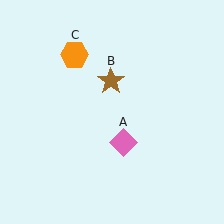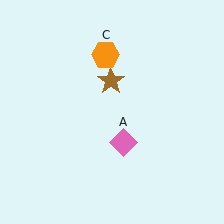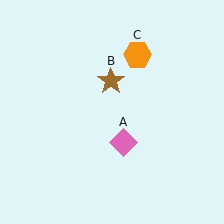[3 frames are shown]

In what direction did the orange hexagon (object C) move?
The orange hexagon (object C) moved right.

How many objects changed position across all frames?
1 object changed position: orange hexagon (object C).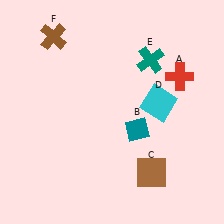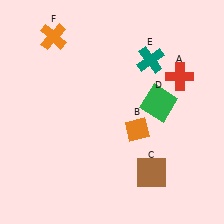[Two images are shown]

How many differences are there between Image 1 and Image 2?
There are 3 differences between the two images.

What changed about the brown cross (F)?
In Image 1, F is brown. In Image 2, it changed to orange.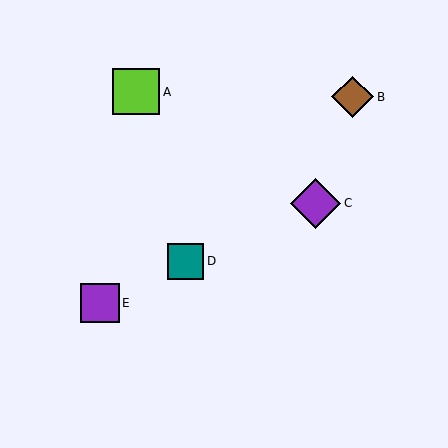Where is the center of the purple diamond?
The center of the purple diamond is at (316, 203).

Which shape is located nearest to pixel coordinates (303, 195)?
The purple diamond (labeled C) at (316, 203) is nearest to that location.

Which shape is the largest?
The purple diamond (labeled C) is the largest.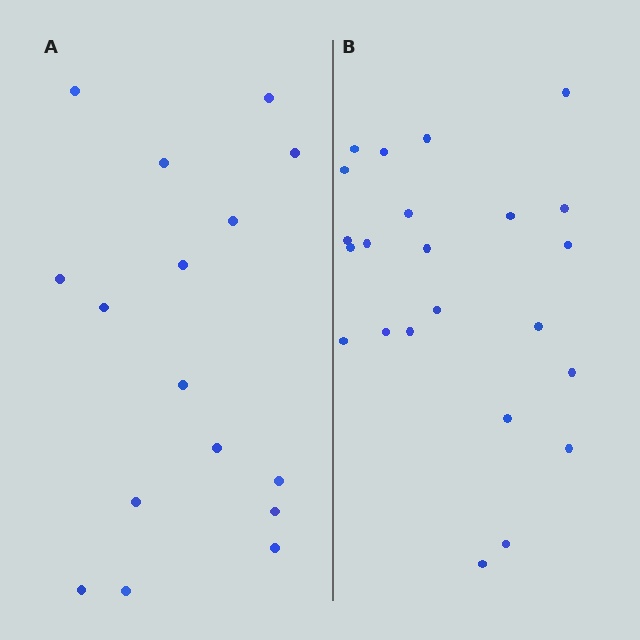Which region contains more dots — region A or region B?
Region B (the right region) has more dots.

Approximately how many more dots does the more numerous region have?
Region B has roughly 8 or so more dots than region A.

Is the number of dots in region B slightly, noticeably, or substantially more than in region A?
Region B has noticeably more, but not dramatically so. The ratio is roughly 1.4 to 1.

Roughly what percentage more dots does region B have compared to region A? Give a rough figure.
About 45% more.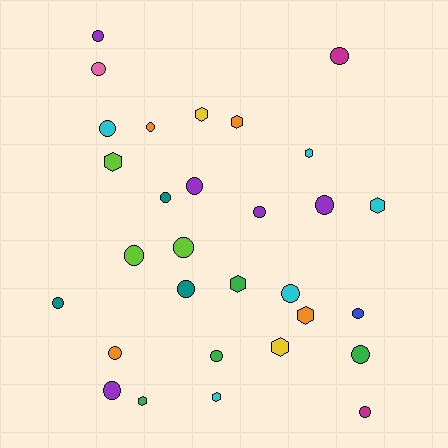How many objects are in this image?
There are 30 objects.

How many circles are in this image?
There are 20 circles.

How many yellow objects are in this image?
There are 2 yellow objects.